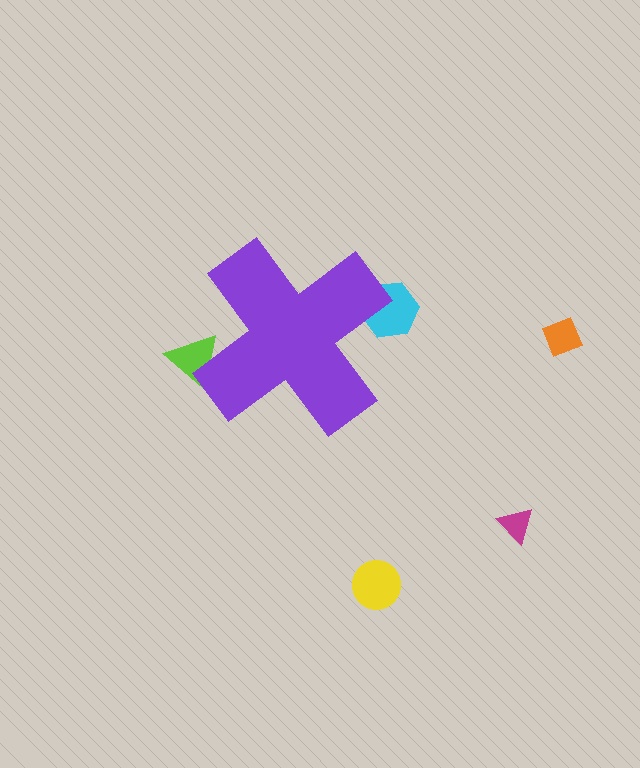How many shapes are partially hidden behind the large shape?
2 shapes are partially hidden.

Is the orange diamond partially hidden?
No, the orange diamond is fully visible.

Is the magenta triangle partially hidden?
No, the magenta triangle is fully visible.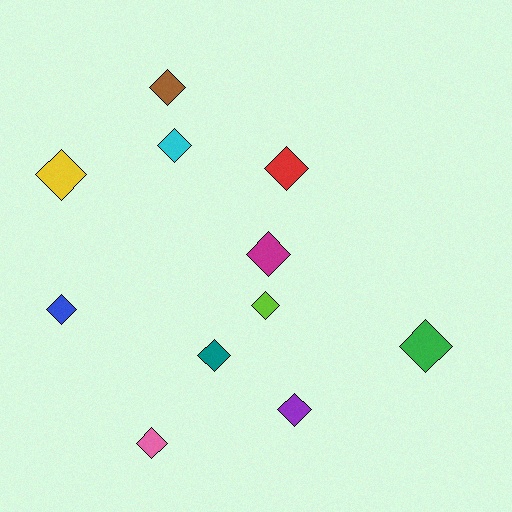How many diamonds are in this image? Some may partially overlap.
There are 11 diamonds.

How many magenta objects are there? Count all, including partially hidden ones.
There is 1 magenta object.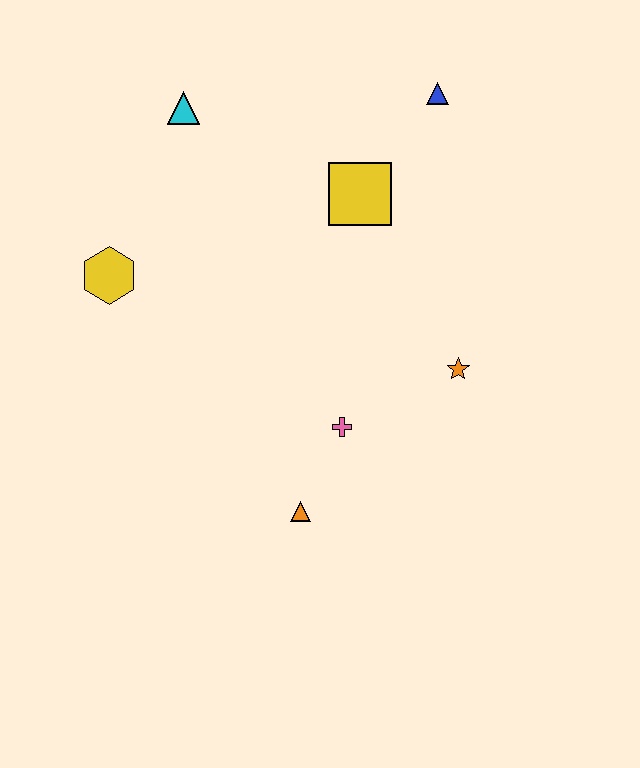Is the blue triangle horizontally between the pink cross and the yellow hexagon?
No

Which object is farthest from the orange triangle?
The blue triangle is farthest from the orange triangle.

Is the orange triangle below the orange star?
Yes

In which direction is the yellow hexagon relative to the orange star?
The yellow hexagon is to the left of the orange star.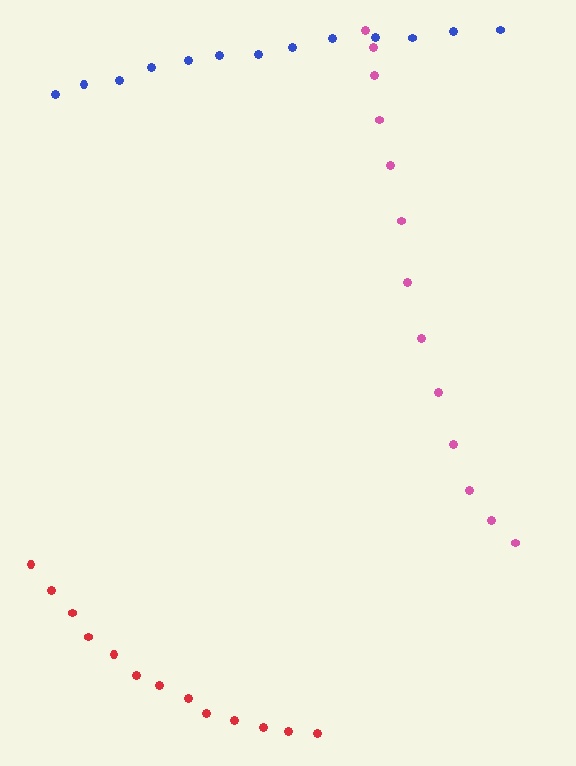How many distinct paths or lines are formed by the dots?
There are 3 distinct paths.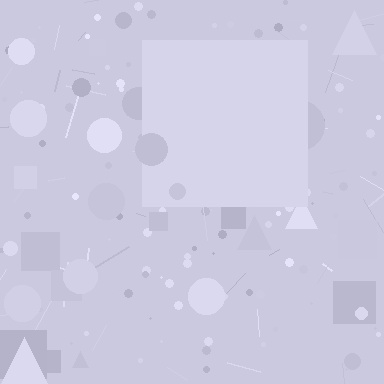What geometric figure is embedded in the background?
A square is embedded in the background.